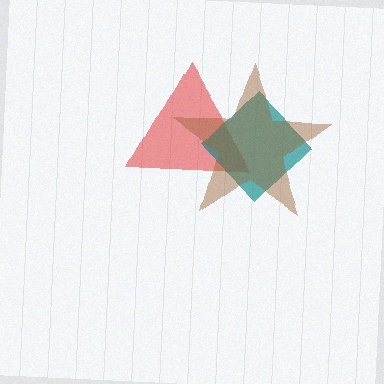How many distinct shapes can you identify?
There are 3 distinct shapes: a red triangle, a teal diamond, a brown star.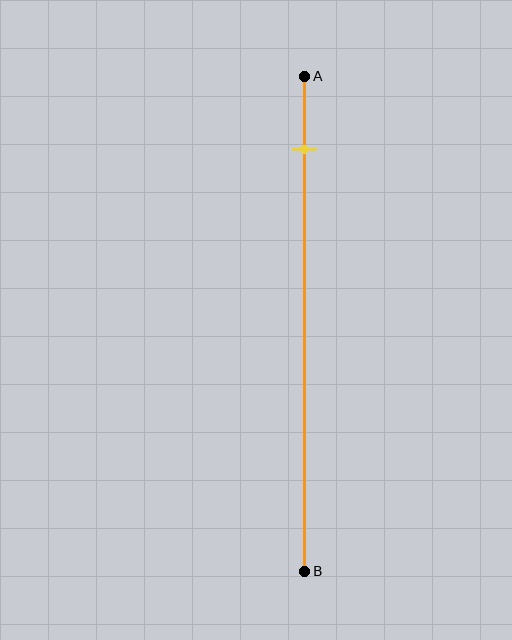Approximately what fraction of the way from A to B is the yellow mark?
The yellow mark is approximately 15% of the way from A to B.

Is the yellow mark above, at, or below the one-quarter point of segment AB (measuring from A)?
The yellow mark is above the one-quarter point of segment AB.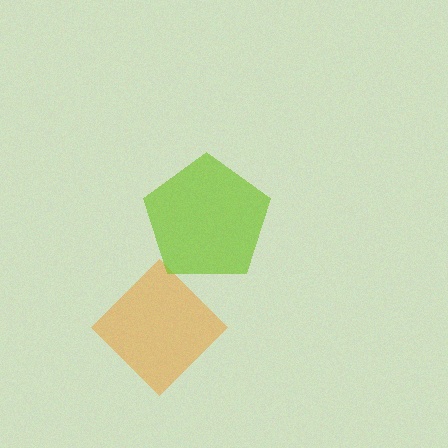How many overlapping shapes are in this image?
There are 2 overlapping shapes in the image.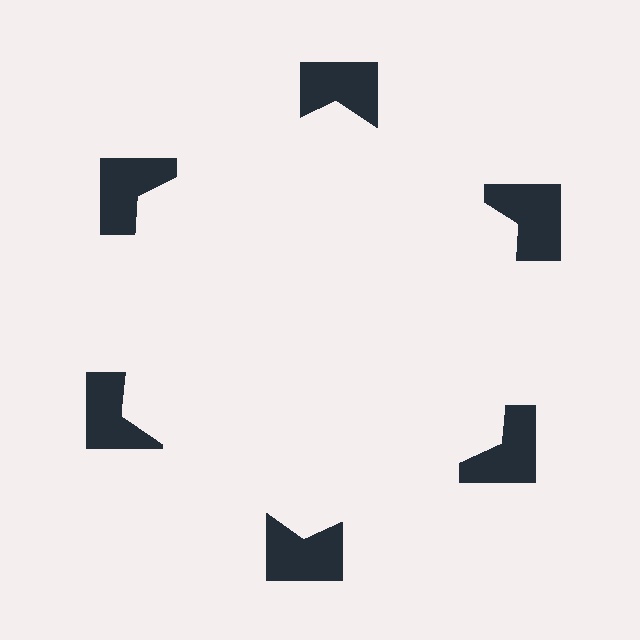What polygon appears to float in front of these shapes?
An illusory hexagon — its edges are inferred from the aligned wedge cuts in the notched squares, not physically drawn.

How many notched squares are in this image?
There are 6 — one at each vertex of the illusory hexagon.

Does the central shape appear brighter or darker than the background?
It typically appears slightly brighter than the background, even though no actual brightness change is drawn.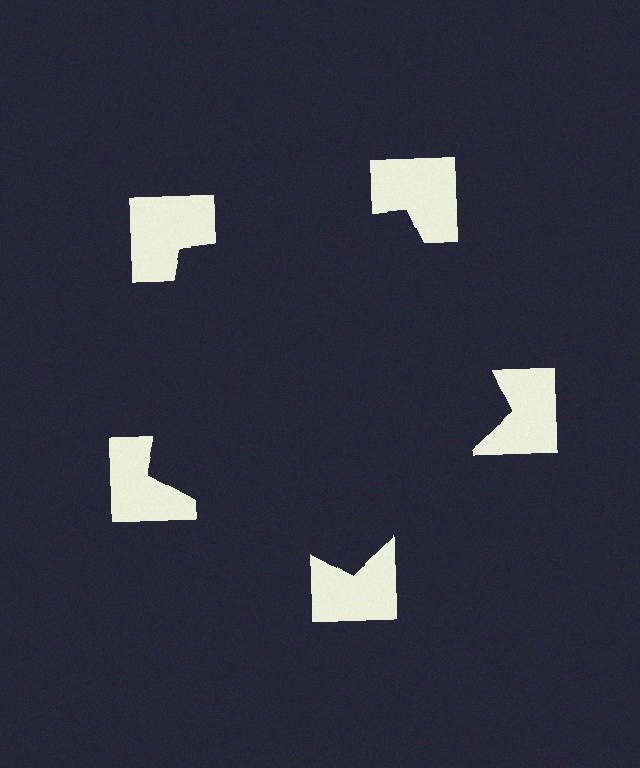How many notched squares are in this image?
There are 5 — one at each vertex of the illusory pentagon.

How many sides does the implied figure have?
5 sides.